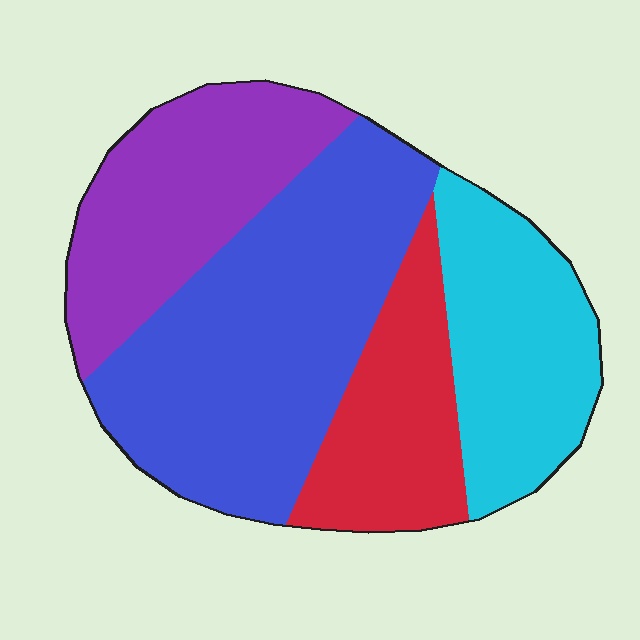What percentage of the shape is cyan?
Cyan takes up about one fifth (1/5) of the shape.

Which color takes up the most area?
Blue, at roughly 40%.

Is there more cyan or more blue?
Blue.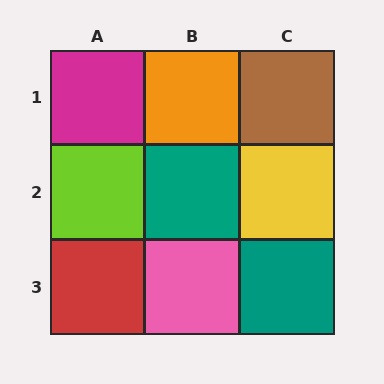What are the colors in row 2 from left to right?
Lime, teal, yellow.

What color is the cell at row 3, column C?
Teal.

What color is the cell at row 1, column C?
Brown.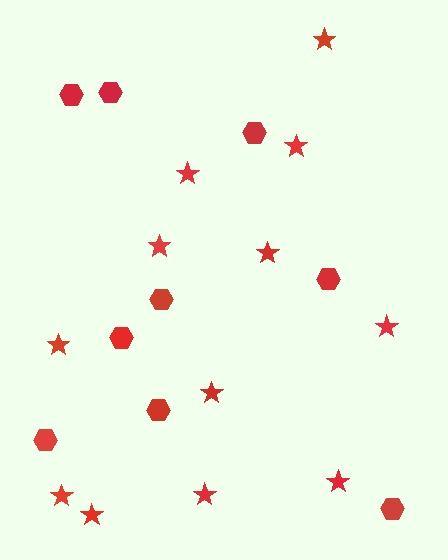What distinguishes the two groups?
There are 2 groups: one group of hexagons (9) and one group of stars (12).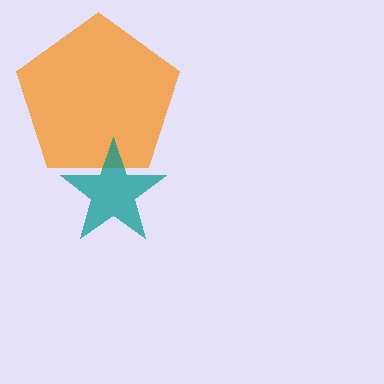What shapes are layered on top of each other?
The layered shapes are: an orange pentagon, a teal star.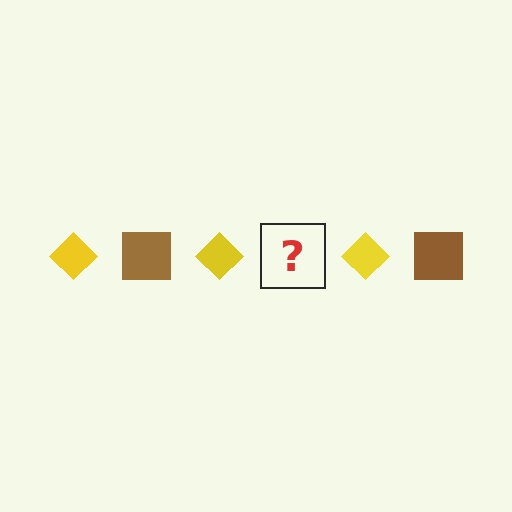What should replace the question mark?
The question mark should be replaced with a brown square.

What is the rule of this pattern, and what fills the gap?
The rule is that the pattern alternates between yellow diamond and brown square. The gap should be filled with a brown square.